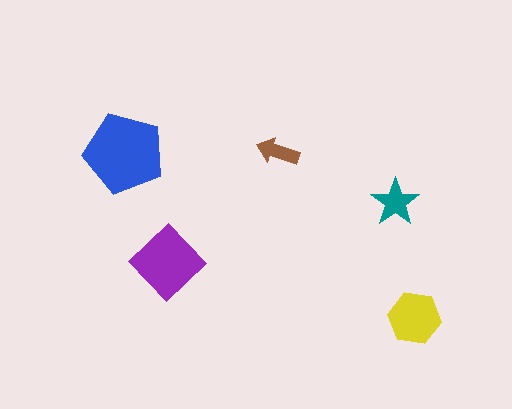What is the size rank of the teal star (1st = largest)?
4th.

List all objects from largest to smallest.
The blue pentagon, the purple diamond, the yellow hexagon, the teal star, the brown arrow.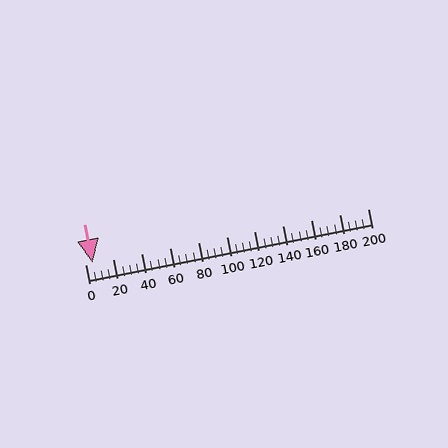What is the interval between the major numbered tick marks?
The major tick marks are spaced 20 units apart.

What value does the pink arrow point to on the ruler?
The pink arrow points to approximately 5.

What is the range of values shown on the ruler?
The ruler shows values from 0 to 200.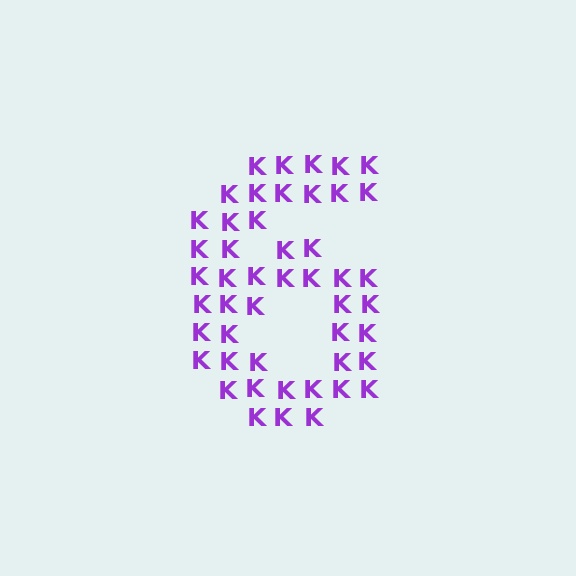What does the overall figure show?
The overall figure shows the digit 6.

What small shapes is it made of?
It is made of small letter K's.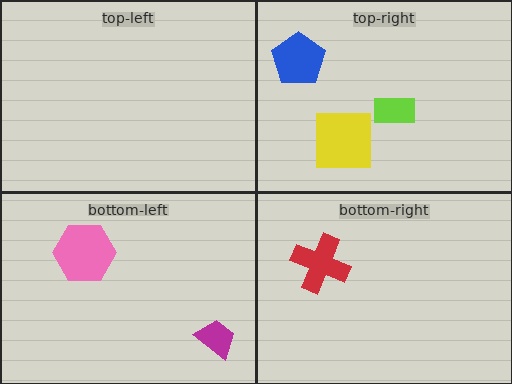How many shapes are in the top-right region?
3.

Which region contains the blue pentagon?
The top-right region.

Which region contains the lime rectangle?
The top-right region.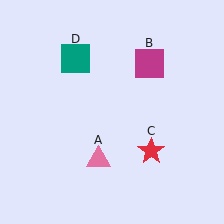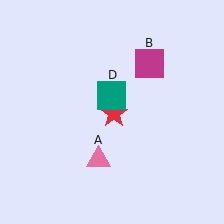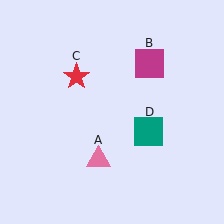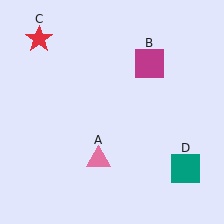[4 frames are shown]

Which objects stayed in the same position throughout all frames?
Pink triangle (object A) and magenta square (object B) remained stationary.